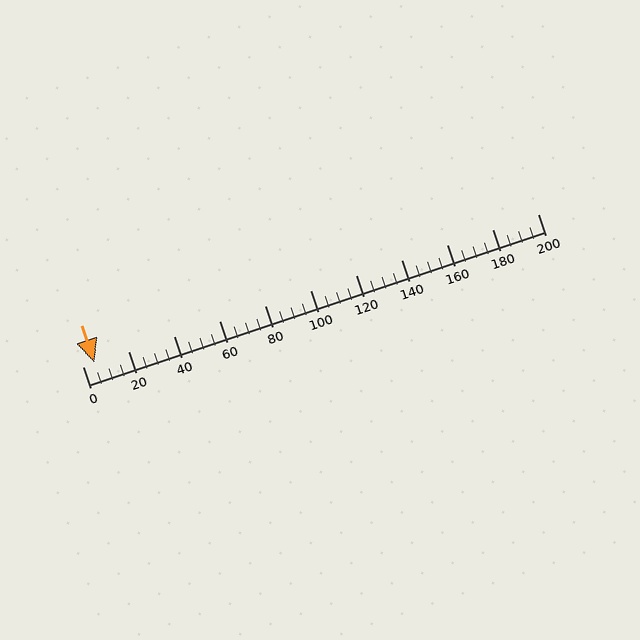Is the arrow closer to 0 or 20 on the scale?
The arrow is closer to 0.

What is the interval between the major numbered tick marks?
The major tick marks are spaced 20 units apart.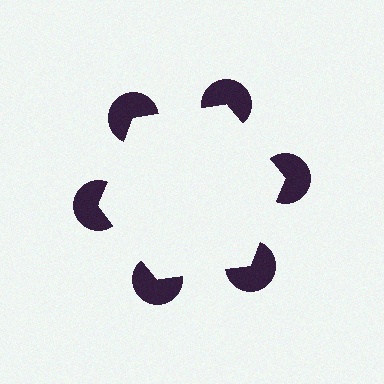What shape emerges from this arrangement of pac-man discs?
An illusory hexagon — its edges are inferred from the aligned wedge cuts in the pac-man discs, not physically drawn.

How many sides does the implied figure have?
6 sides.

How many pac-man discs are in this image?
There are 6 — one at each vertex of the illusory hexagon.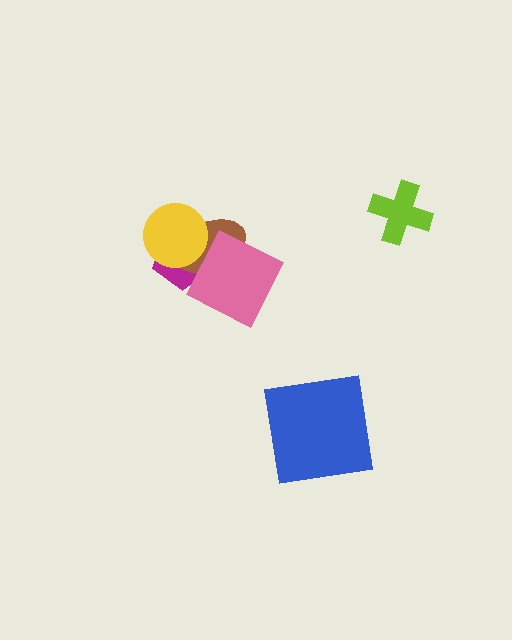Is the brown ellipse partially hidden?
Yes, it is partially covered by another shape.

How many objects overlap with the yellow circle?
2 objects overlap with the yellow circle.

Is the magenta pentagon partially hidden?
Yes, it is partially covered by another shape.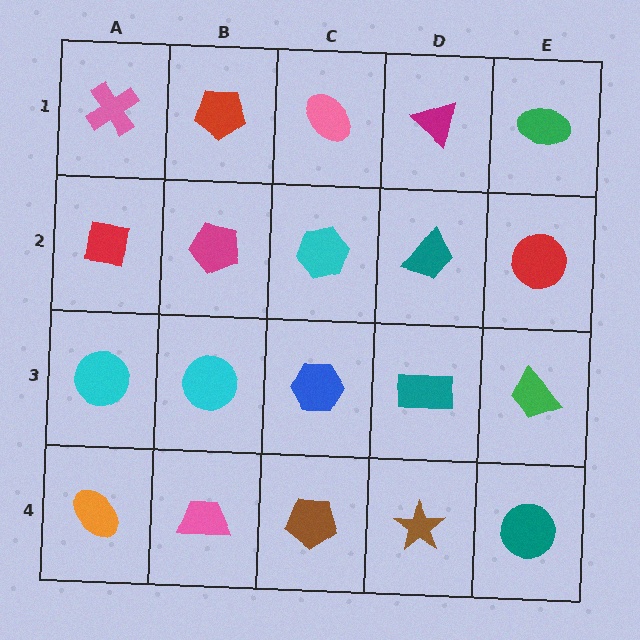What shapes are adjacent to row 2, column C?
A pink ellipse (row 1, column C), a blue hexagon (row 3, column C), a magenta pentagon (row 2, column B), a teal trapezoid (row 2, column D).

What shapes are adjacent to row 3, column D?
A teal trapezoid (row 2, column D), a brown star (row 4, column D), a blue hexagon (row 3, column C), a green trapezoid (row 3, column E).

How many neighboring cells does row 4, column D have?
3.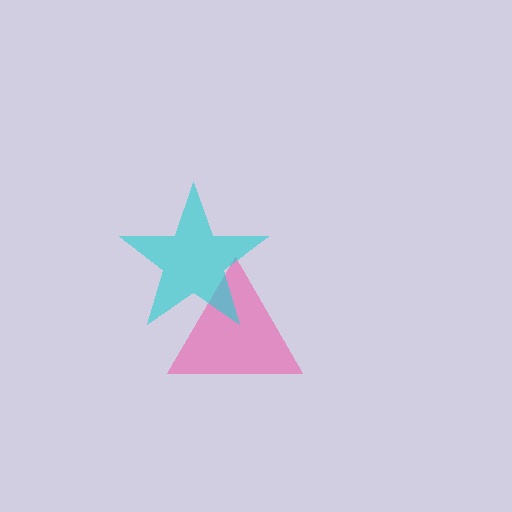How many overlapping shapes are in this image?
There are 2 overlapping shapes in the image.